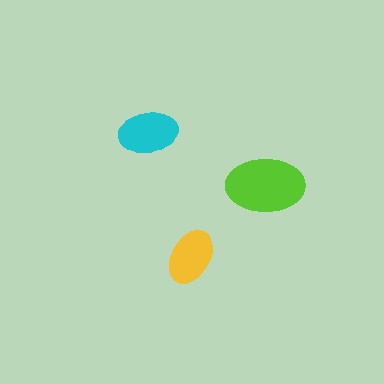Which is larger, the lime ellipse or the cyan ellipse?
The lime one.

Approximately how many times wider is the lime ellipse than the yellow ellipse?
About 1.5 times wider.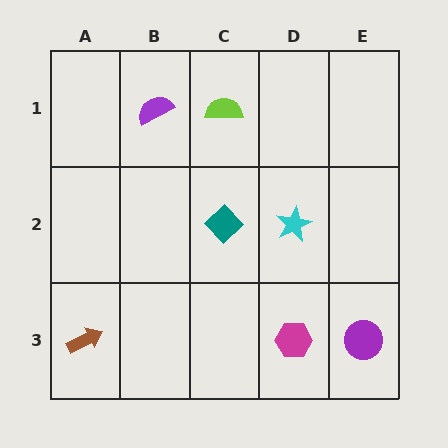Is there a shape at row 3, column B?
No, that cell is empty.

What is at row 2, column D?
A cyan star.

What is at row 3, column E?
A purple circle.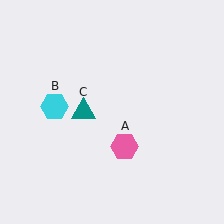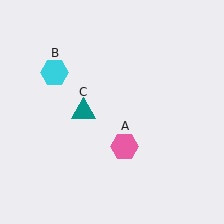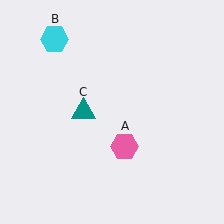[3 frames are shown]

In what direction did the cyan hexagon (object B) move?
The cyan hexagon (object B) moved up.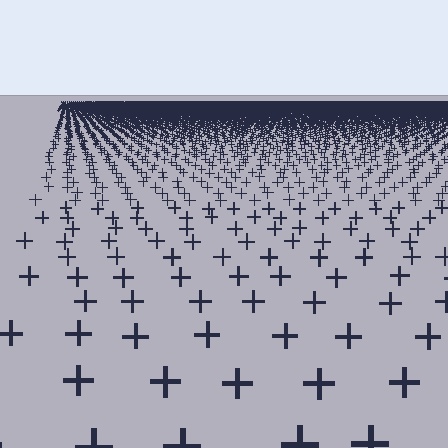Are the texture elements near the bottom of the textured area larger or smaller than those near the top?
Larger. Near the bottom, elements are closer to the viewer and appear at a bigger on-screen size.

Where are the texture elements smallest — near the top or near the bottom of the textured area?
Near the top.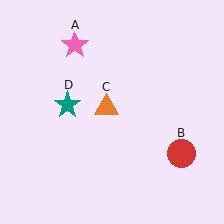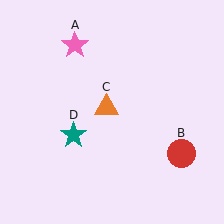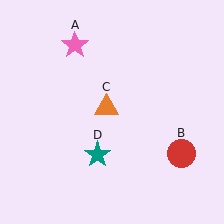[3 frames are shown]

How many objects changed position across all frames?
1 object changed position: teal star (object D).